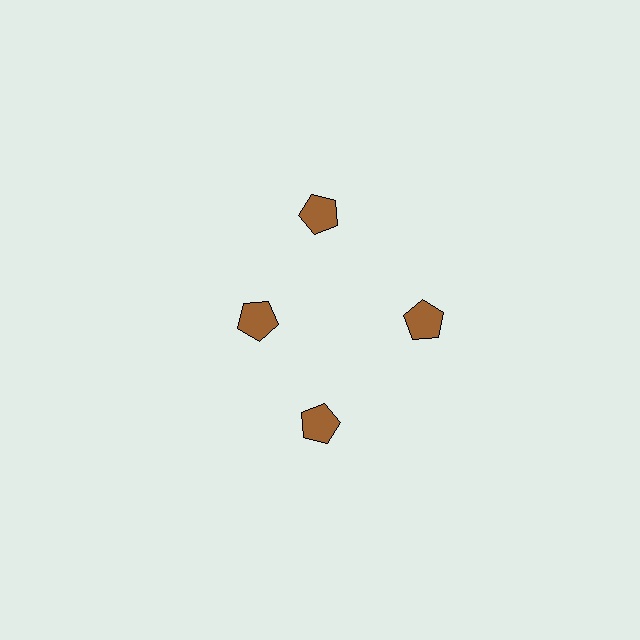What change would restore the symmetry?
The symmetry would be restored by moving it outward, back onto the ring so that all 4 pentagons sit at equal angles and equal distance from the center.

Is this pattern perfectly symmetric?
No. The 4 brown pentagons are arranged in a ring, but one element near the 9 o'clock position is pulled inward toward the center, breaking the 4-fold rotational symmetry.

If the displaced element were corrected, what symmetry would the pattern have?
It would have 4-fold rotational symmetry — the pattern would map onto itself every 90 degrees.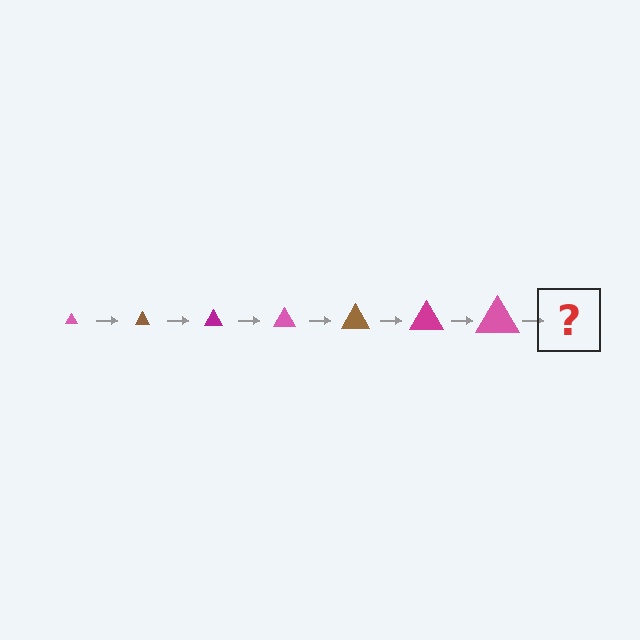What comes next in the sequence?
The next element should be a brown triangle, larger than the previous one.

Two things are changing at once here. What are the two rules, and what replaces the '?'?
The two rules are that the triangle grows larger each step and the color cycles through pink, brown, and magenta. The '?' should be a brown triangle, larger than the previous one.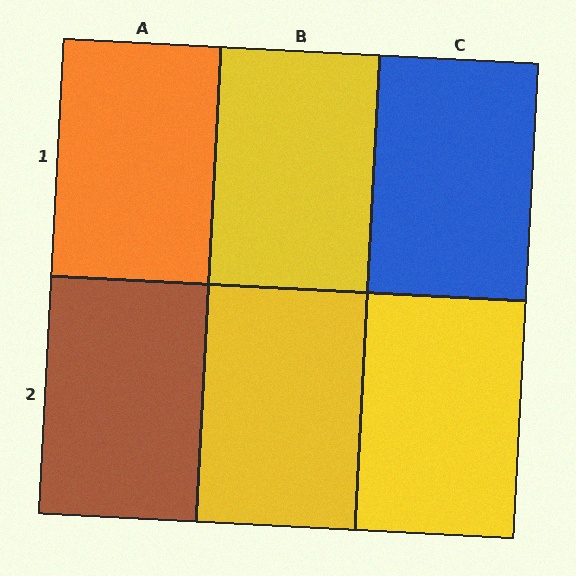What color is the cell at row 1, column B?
Yellow.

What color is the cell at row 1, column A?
Orange.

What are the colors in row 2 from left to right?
Brown, yellow, yellow.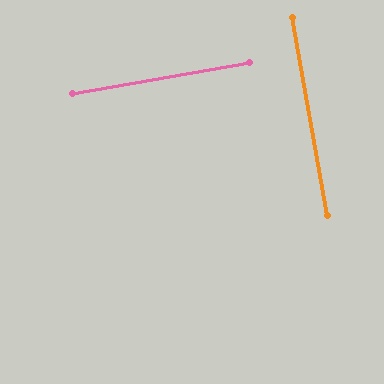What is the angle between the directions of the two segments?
Approximately 90 degrees.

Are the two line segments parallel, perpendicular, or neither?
Perpendicular — they meet at approximately 90°.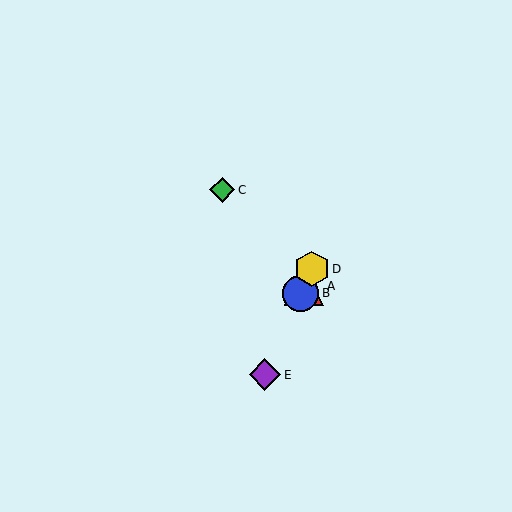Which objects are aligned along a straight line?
Objects A, B, D, E are aligned along a straight line.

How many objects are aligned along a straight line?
4 objects (A, B, D, E) are aligned along a straight line.